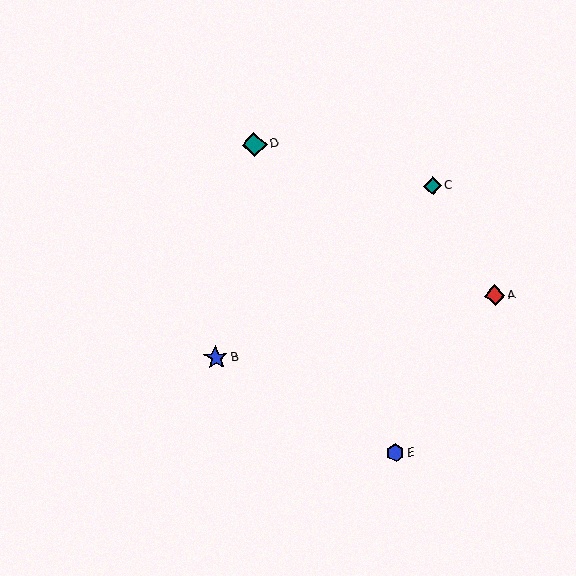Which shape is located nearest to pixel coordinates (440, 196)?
The teal diamond (labeled C) at (433, 186) is nearest to that location.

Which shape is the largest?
The teal diamond (labeled D) is the largest.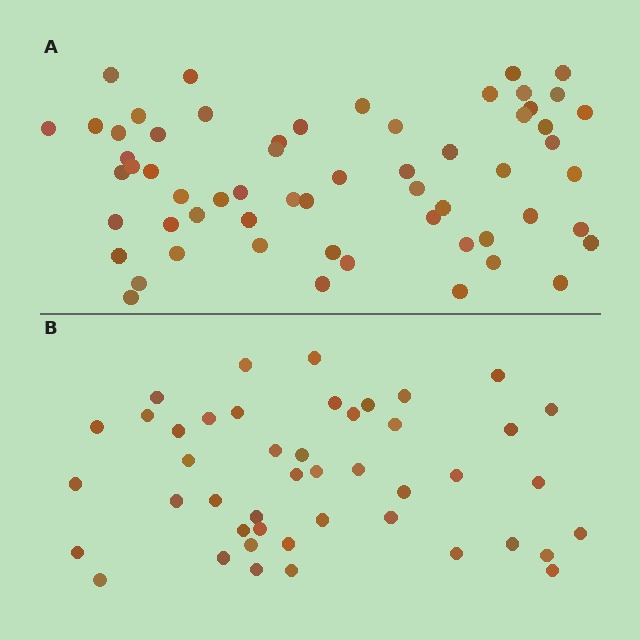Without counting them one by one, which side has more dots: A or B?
Region A (the top region) has more dots.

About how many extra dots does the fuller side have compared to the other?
Region A has approximately 15 more dots than region B.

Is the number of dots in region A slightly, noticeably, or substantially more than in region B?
Region A has noticeably more, but not dramatically so. The ratio is roughly 1.3 to 1.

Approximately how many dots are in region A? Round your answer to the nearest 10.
About 60 dots.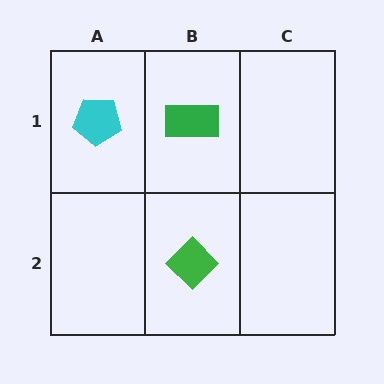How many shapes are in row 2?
1 shape.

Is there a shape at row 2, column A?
No, that cell is empty.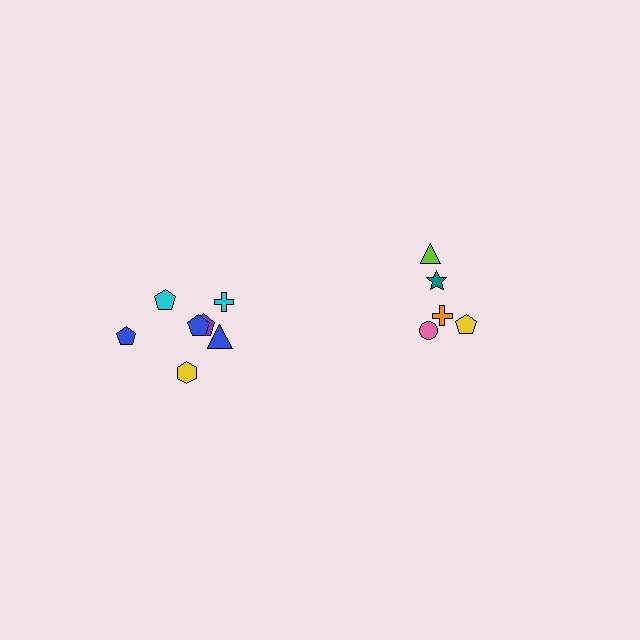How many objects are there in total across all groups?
There are 12 objects.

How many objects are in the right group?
There are 5 objects.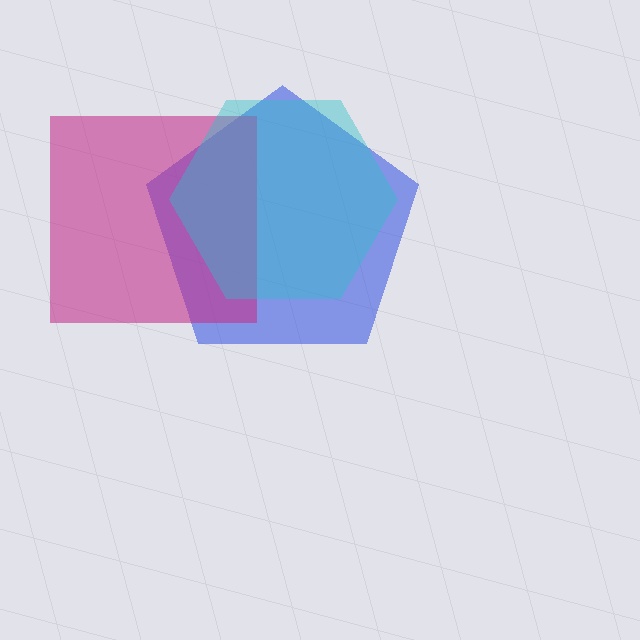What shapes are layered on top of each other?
The layered shapes are: a blue pentagon, a magenta square, a cyan hexagon.